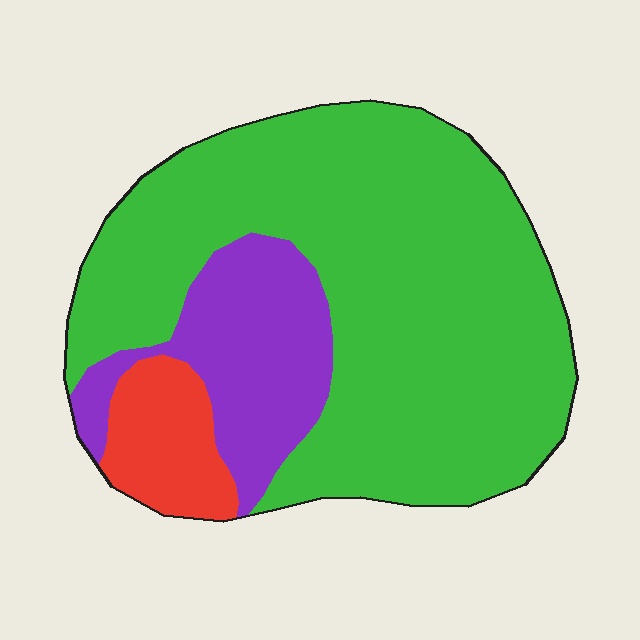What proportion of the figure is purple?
Purple covers 19% of the figure.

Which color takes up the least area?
Red, at roughly 10%.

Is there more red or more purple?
Purple.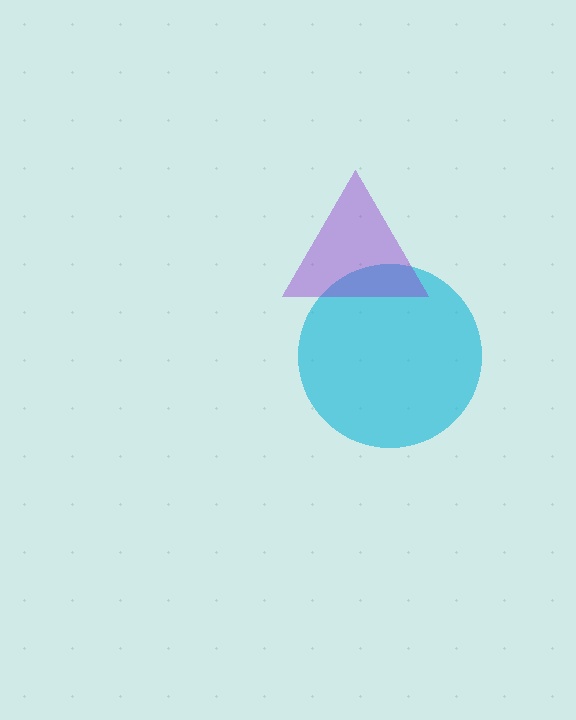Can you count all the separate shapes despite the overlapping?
Yes, there are 2 separate shapes.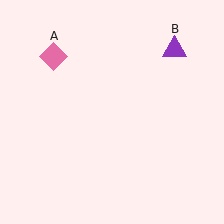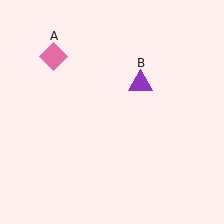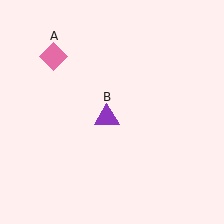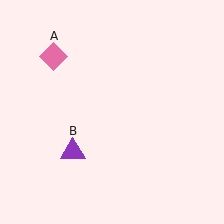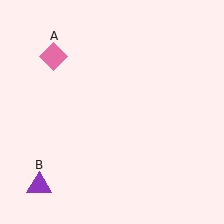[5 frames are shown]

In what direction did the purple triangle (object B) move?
The purple triangle (object B) moved down and to the left.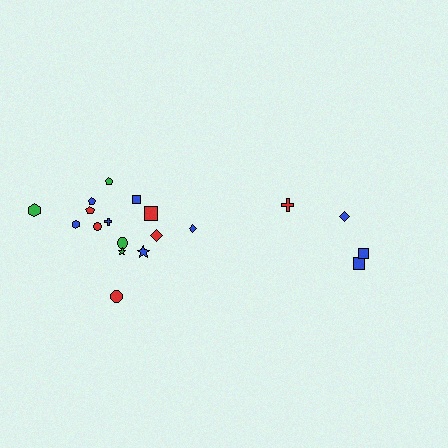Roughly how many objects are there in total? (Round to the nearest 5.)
Roughly 20 objects in total.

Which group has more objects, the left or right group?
The left group.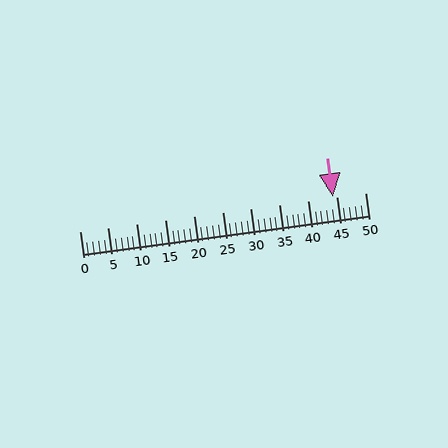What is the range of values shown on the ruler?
The ruler shows values from 0 to 50.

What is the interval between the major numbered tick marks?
The major tick marks are spaced 5 units apart.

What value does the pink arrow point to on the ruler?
The pink arrow points to approximately 44.